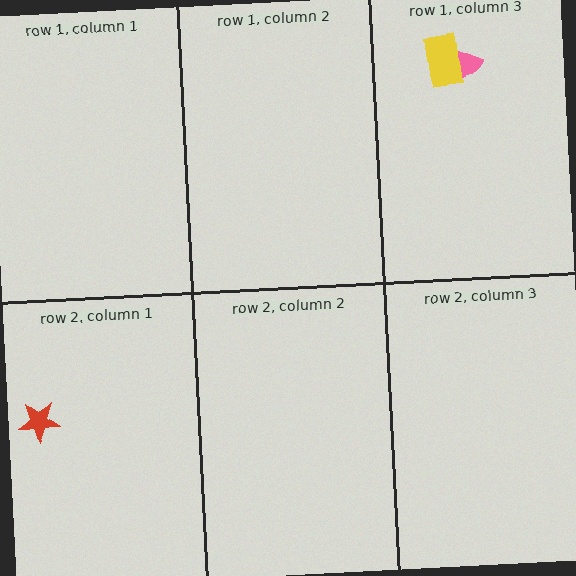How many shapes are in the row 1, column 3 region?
2.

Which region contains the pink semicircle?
The row 1, column 3 region.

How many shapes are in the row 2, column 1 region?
1.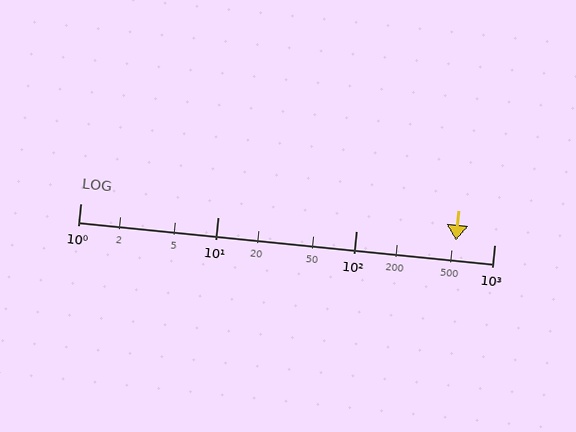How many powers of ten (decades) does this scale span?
The scale spans 3 decades, from 1 to 1000.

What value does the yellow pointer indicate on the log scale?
The pointer indicates approximately 530.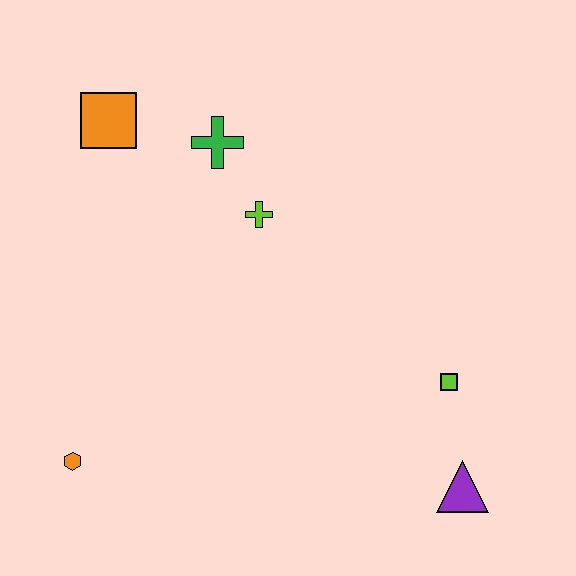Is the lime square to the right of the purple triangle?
No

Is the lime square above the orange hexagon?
Yes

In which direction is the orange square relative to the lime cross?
The orange square is to the left of the lime cross.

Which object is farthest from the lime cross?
The purple triangle is farthest from the lime cross.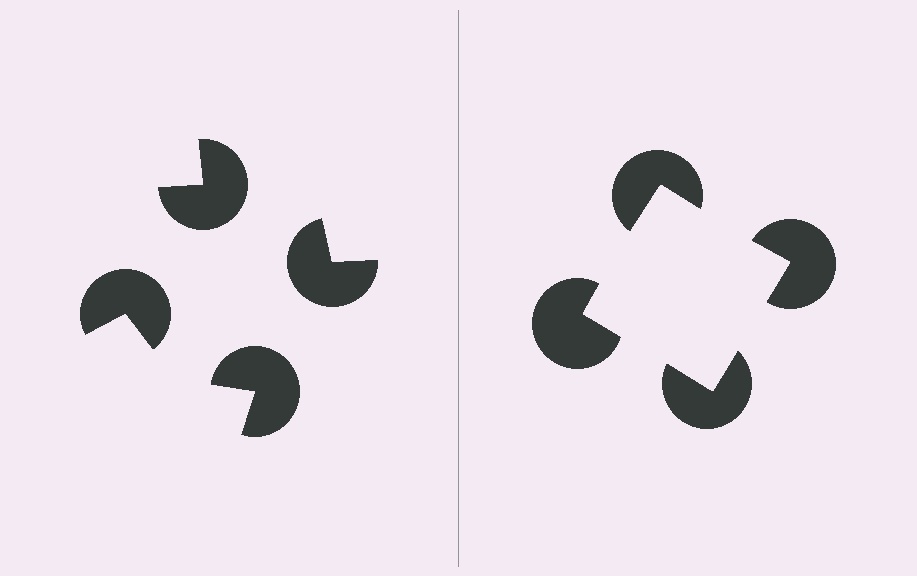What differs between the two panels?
The pac-man discs are positioned identically on both sides; only the wedge orientations differ. On the right they align to a square; on the left they are misaligned.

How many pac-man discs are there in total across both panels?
8 — 4 on each side.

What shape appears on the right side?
An illusory square.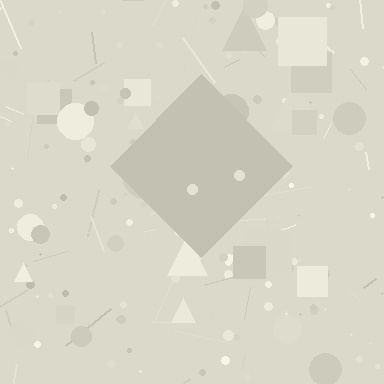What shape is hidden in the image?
A diamond is hidden in the image.